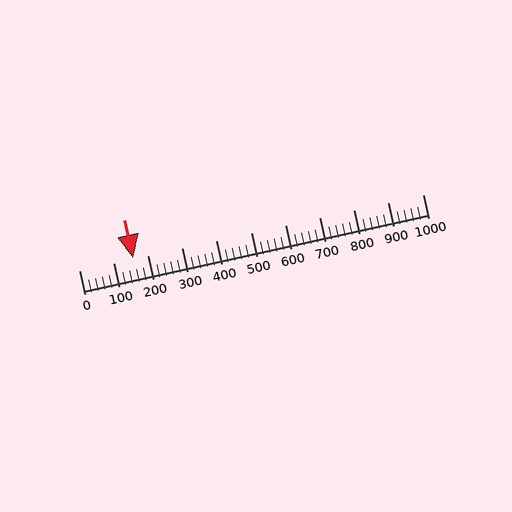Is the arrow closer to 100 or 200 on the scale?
The arrow is closer to 200.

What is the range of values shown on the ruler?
The ruler shows values from 0 to 1000.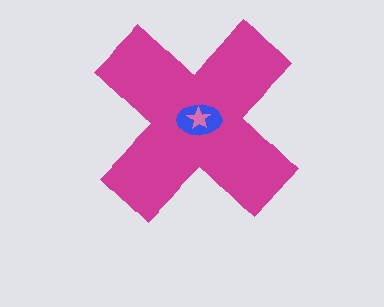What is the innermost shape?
The pink star.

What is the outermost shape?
The magenta cross.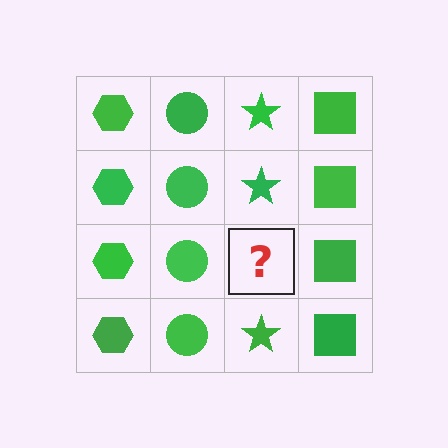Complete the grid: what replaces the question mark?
The question mark should be replaced with a green star.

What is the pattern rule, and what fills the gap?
The rule is that each column has a consistent shape. The gap should be filled with a green star.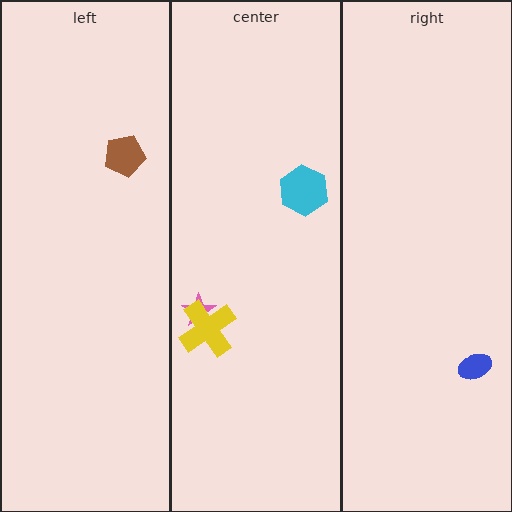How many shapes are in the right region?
1.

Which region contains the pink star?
The center region.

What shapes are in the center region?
The pink star, the cyan hexagon, the yellow cross.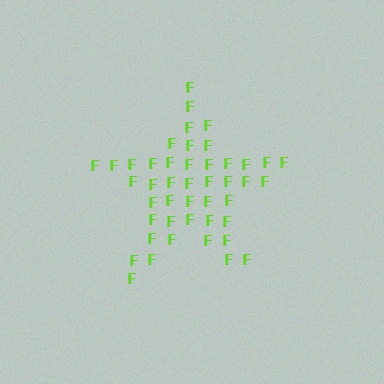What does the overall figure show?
The overall figure shows a star.